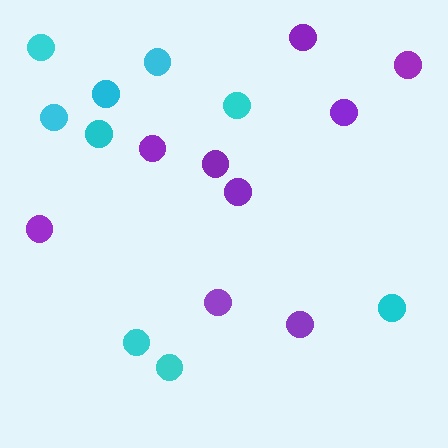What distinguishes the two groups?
There are 2 groups: one group of cyan circles (9) and one group of purple circles (9).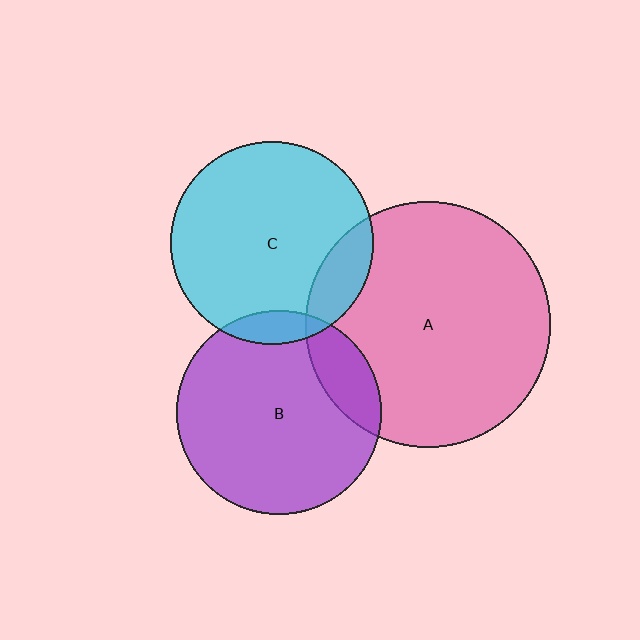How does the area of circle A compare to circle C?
Approximately 1.5 times.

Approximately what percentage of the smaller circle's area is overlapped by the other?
Approximately 10%.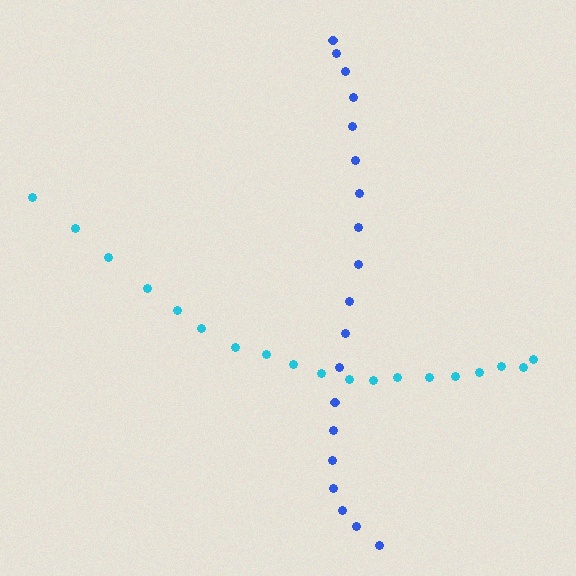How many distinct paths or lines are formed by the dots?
There are 2 distinct paths.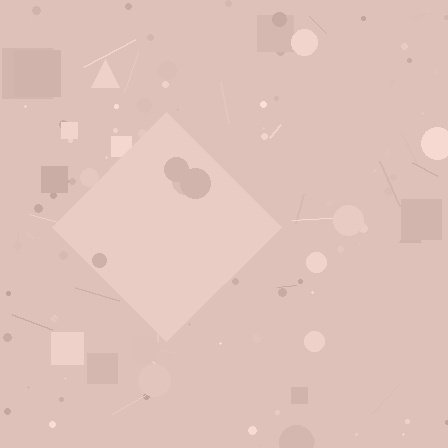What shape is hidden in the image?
A diamond is hidden in the image.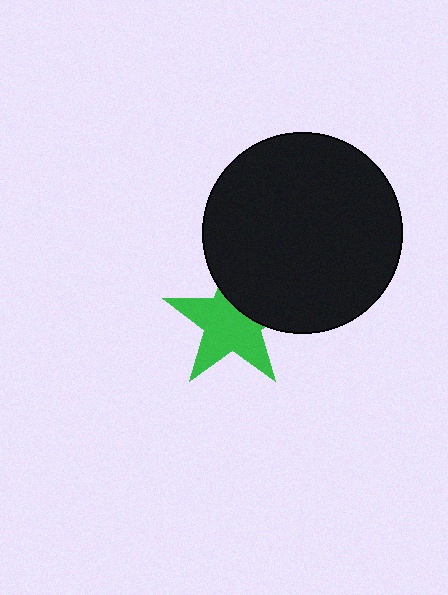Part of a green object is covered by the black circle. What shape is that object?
It is a star.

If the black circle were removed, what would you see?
You would see the complete green star.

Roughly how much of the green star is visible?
Most of it is visible (roughly 68%).